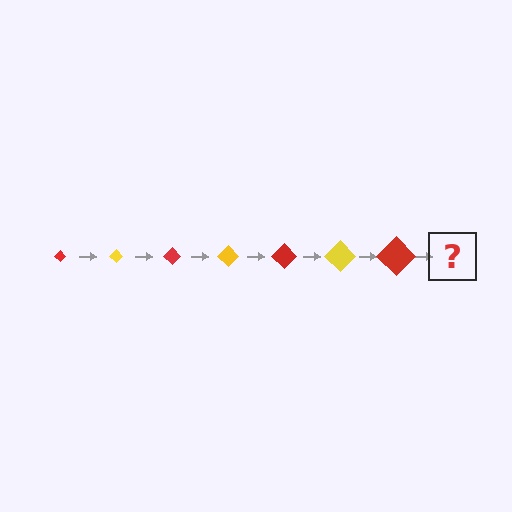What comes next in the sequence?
The next element should be a yellow diamond, larger than the previous one.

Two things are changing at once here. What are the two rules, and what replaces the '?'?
The two rules are that the diamond grows larger each step and the color cycles through red and yellow. The '?' should be a yellow diamond, larger than the previous one.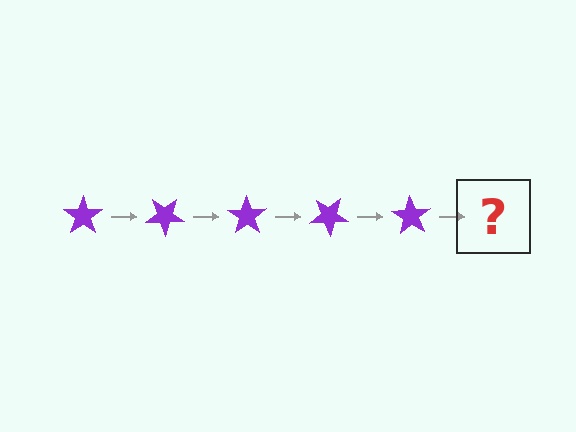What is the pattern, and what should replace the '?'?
The pattern is that the star rotates 35 degrees each step. The '?' should be a purple star rotated 175 degrees.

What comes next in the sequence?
The next element should be a purple star rotated 175 degrees.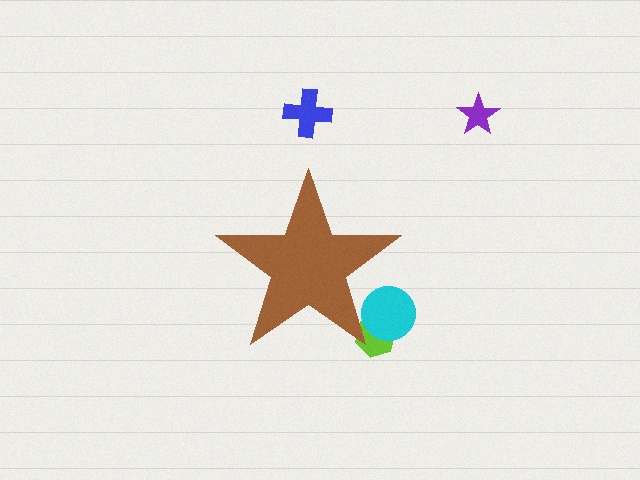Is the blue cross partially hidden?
No, the blue cross is fully visible.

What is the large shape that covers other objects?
A brown star.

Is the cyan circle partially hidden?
Yes, the cyan circle is partially hidden behind the brown star.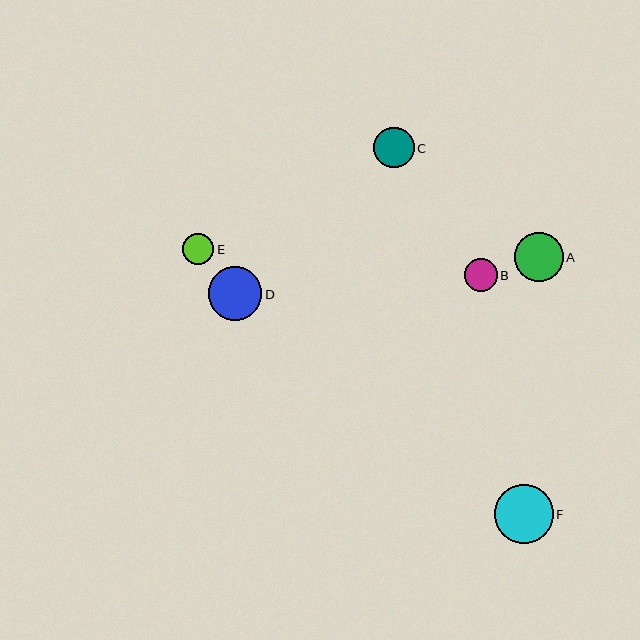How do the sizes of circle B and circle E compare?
Circle B and circle E are approximately the same size.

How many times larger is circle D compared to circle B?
Circle D is approximately 1.6 times the size of circle B.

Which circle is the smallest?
Circle E is the smallest with a size of approximately 31 pixels.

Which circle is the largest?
Circle F is the largest with a size of approximately 59 pixels.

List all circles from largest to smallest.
From largest to smallest: F, D, A, C, B, E.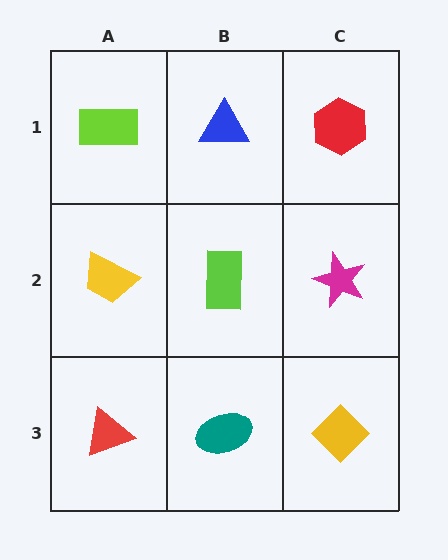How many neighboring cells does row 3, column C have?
2.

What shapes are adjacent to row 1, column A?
A yellow trapezoid (row 2, column A), a blue triangle (row 1, column B).